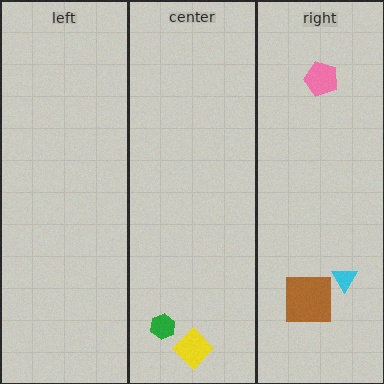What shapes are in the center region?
The green hexagon, the yellow diamond.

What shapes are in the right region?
The cyan triangle, the pink pentagon, the brown square.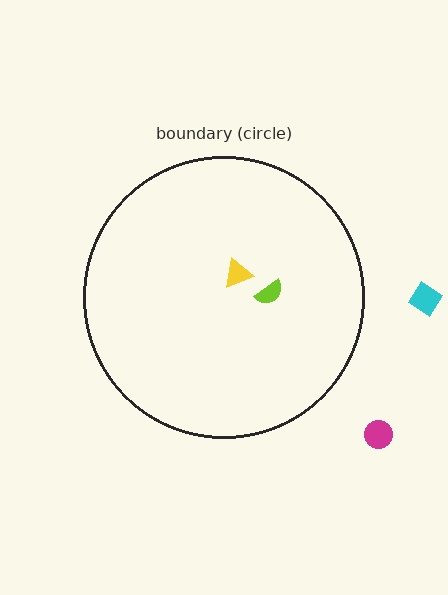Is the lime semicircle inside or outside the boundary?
Inside.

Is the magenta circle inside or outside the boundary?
Outside.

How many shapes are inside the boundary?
2 inside, 2 outside.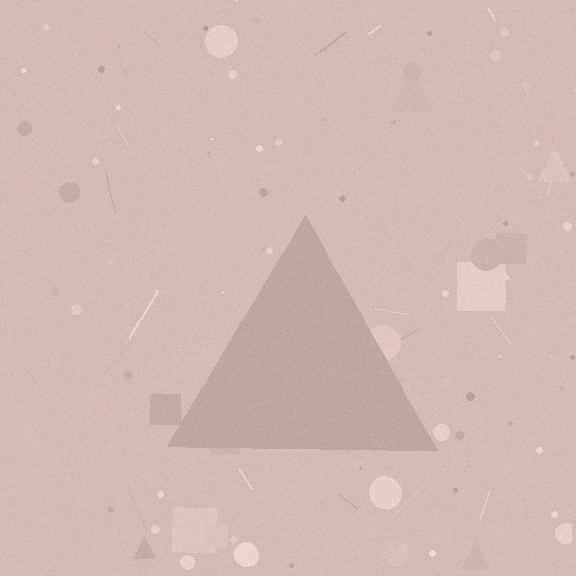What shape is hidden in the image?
A triangle is hidden in the image.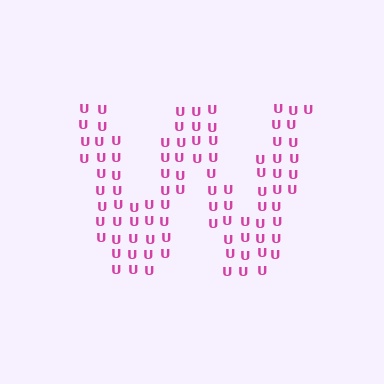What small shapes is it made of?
It is made of small letter U's.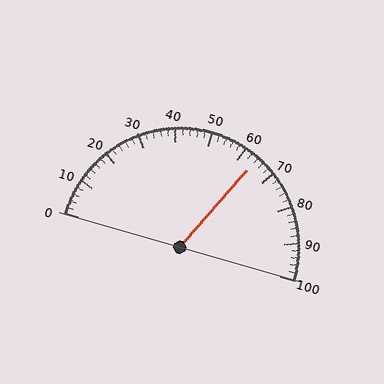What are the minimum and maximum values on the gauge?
The gauge ranges from 0 to 100.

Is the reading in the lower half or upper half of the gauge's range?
The reading is in the upper half of the range (0 to 100).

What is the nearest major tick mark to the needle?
The nearest major tick mark is 60.